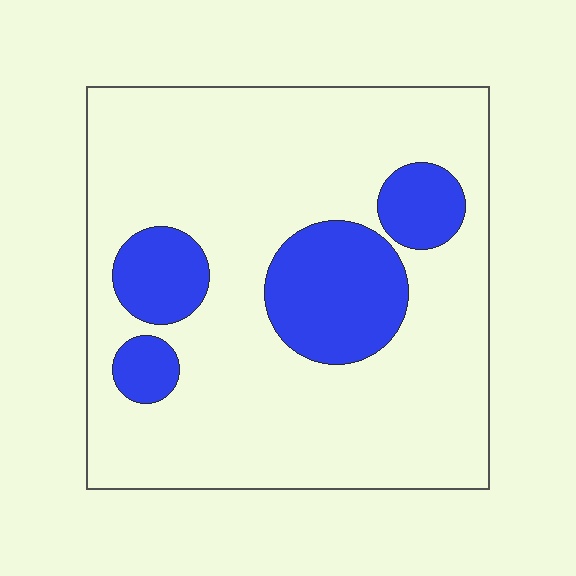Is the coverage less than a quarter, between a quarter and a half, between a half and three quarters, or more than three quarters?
Less than a quarter.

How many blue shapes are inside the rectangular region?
4.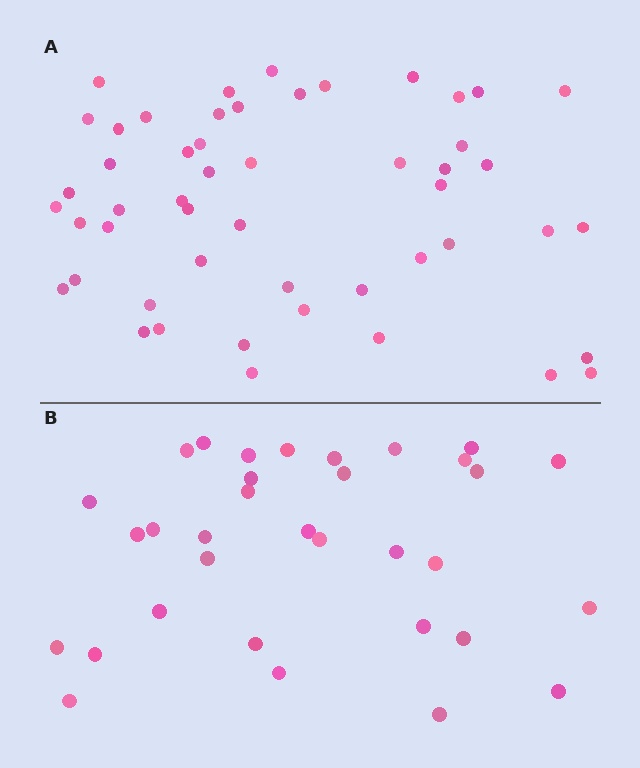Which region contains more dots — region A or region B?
Region A (the top region) has more dots.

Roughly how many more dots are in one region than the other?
Region A has approximately 20 more dots than region B.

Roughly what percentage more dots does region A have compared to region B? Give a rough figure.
About 55% more.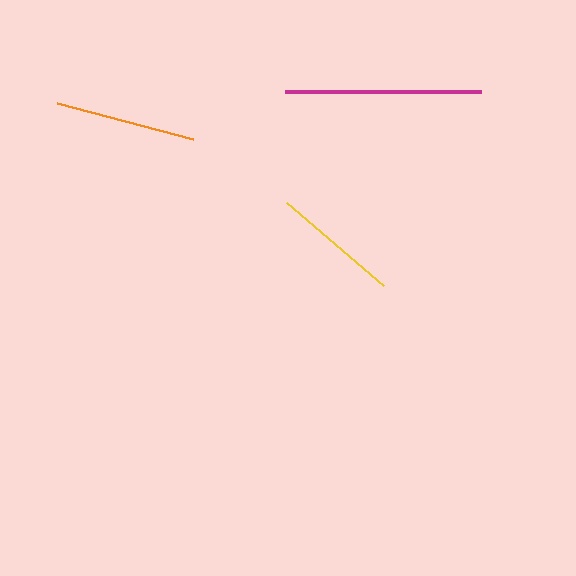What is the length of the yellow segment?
The yellow segment is approximately 128 pixels long.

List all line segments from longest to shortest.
From longest to shortest: magenta, orange, yellow.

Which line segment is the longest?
The magenta line is the longest at approximately 196 pixels.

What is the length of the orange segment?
The orange segment is approximately 140 pixels long.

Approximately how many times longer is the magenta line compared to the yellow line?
The magenta line is approximately 1.5 times the length of the yellow line.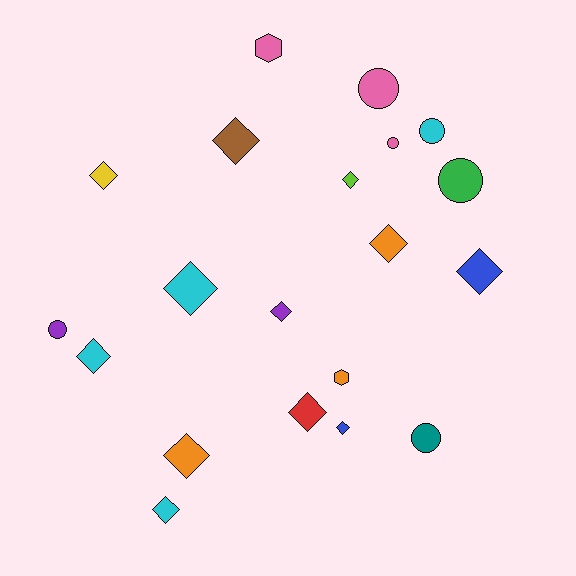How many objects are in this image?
There are 20 objects.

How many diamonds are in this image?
There are 12 diamonds.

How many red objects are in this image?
There is 1 red object.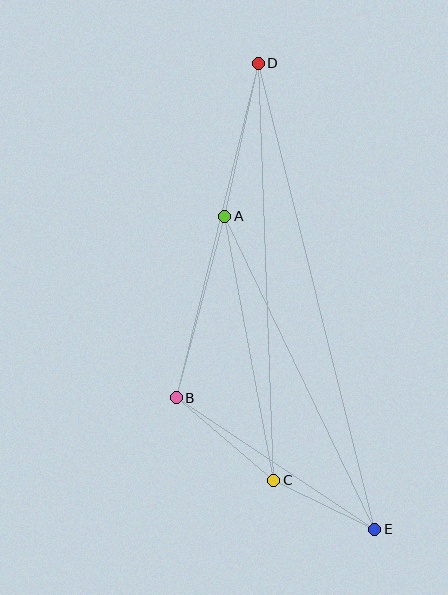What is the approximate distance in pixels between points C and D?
The distance between C and D is approximately 417 pixels.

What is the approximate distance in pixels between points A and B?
The distance between A and B is approximately 188 pixels.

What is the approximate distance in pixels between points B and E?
The distance between B and E is approximately 238 pixels.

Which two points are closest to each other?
Points C and E are closest to each other.